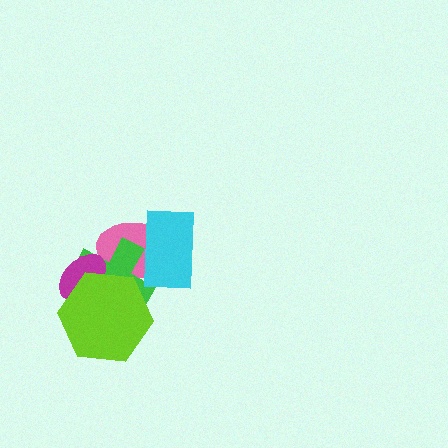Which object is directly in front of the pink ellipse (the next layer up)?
The green cross is directly in front of the pink ellipse.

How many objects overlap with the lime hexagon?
3 objects overlap with the lime hexagon.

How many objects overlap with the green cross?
4 objects overlap with the green cross.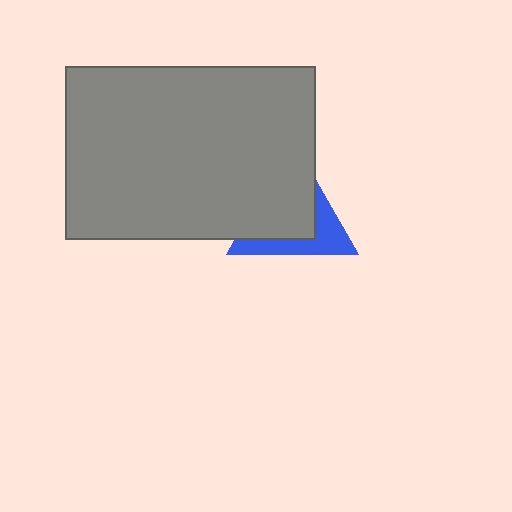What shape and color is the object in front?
The object in front is a gray rectangle.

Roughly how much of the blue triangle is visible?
A small part of it is visible (roughly 39%).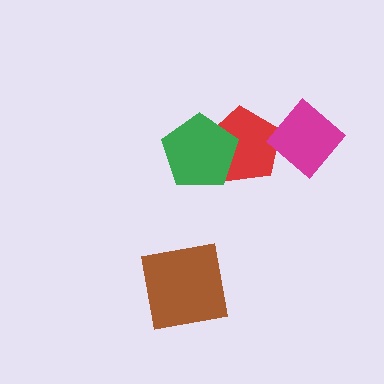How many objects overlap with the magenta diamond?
0 objects overlap with the magenta diamond.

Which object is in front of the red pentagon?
The green pentagon is in front of the red pentagon.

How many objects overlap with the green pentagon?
1 object overlaps with the green pentagon.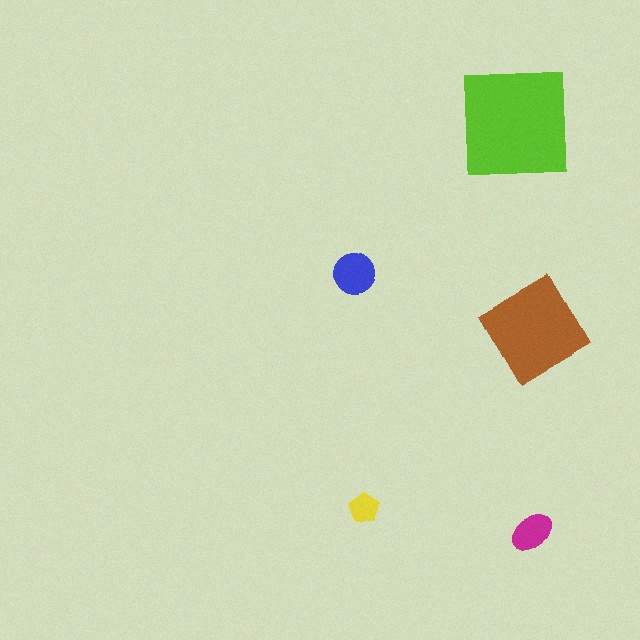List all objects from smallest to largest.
The yellow pentagon, the magenta ellipse, the blue circle, the brown diamond, the lime square.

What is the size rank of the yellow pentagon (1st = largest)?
5th.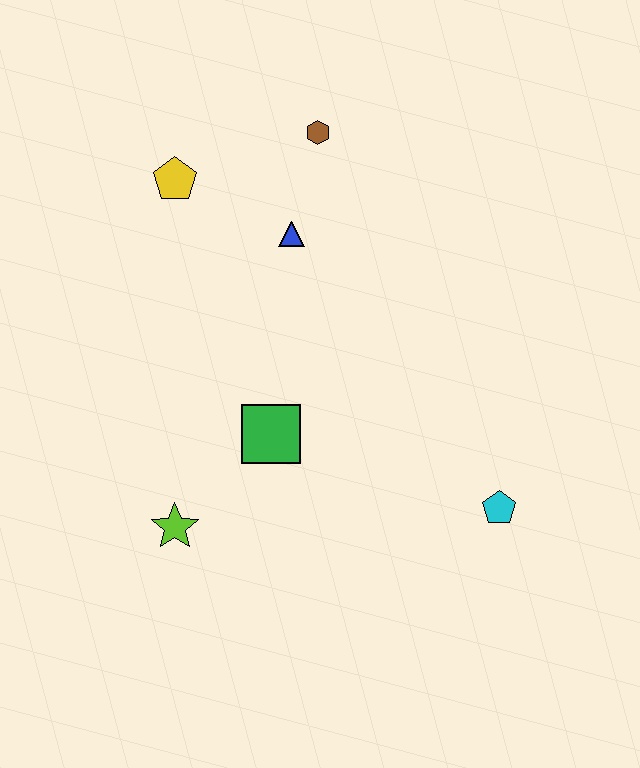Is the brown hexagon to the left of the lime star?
No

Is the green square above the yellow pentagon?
No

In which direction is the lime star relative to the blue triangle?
The lime star is below the blue triangle.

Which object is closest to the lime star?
The green square is closest to the lime star.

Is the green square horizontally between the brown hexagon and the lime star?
Yes